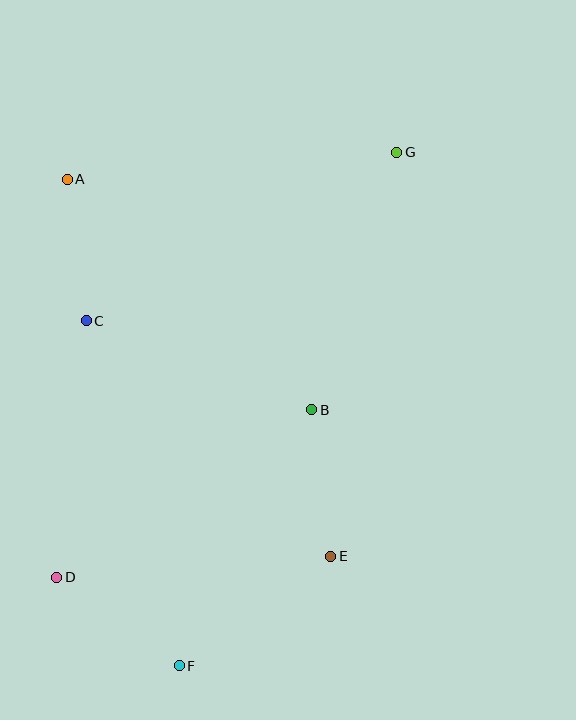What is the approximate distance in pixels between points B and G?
The distance between B and G is approximately 271 pixels.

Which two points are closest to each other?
Points A and C are closest to each other.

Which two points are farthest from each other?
Points F and G are farthest from each other.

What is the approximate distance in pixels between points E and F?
The distance between E and F is approximately 187 pixels.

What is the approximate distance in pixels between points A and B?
The distance between A and B is approximately 336 pixels.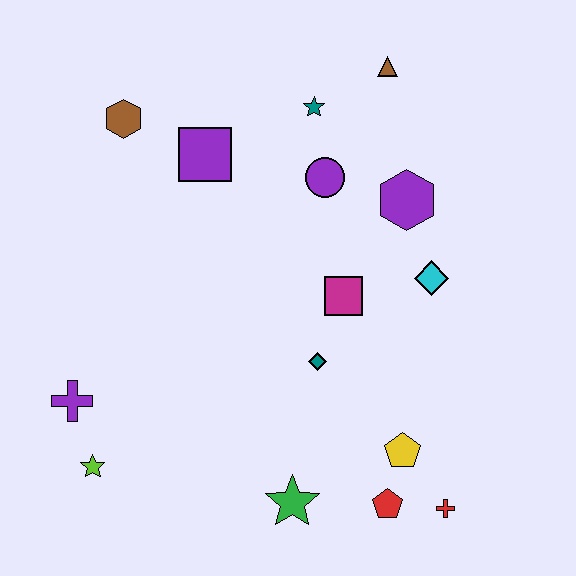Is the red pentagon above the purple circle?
No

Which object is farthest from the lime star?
The brown triangle is farthest from the lime star.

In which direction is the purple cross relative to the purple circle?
The purple cross is to the left of the purple circle.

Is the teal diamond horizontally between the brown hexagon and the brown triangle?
Yes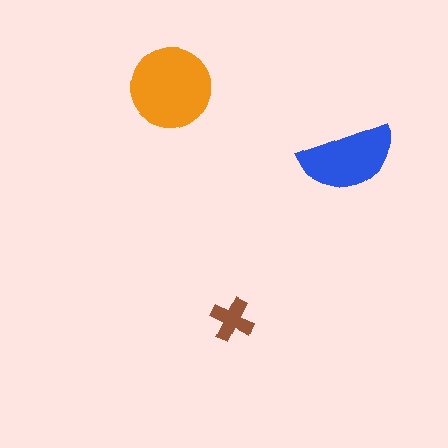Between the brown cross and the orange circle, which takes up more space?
The orange circle.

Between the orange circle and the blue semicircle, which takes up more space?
The orange circle.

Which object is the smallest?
The brown cross.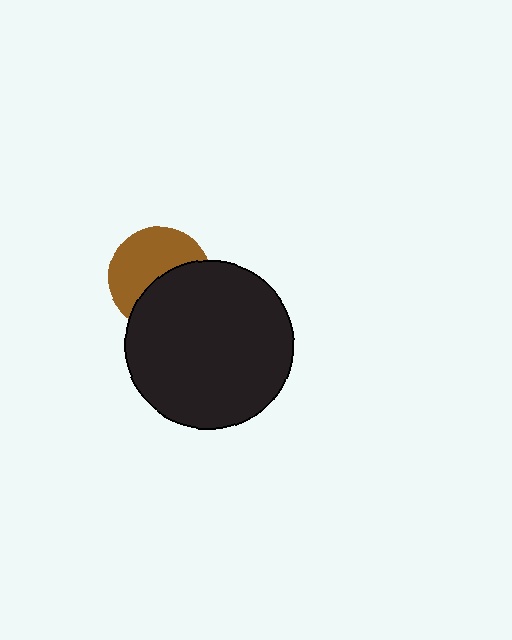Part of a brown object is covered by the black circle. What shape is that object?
It is a circle.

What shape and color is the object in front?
The object in front is a black circle.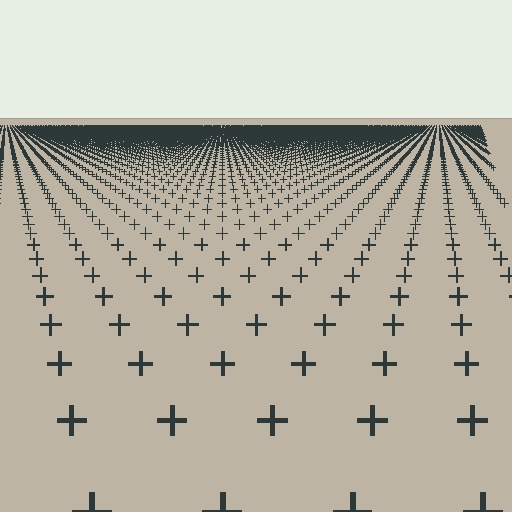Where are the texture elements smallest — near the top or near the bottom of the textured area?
Near the top.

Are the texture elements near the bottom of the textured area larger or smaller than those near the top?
Larger. Near the bottom, elements are closer to the viewer and appear at a bigger on-screen size.